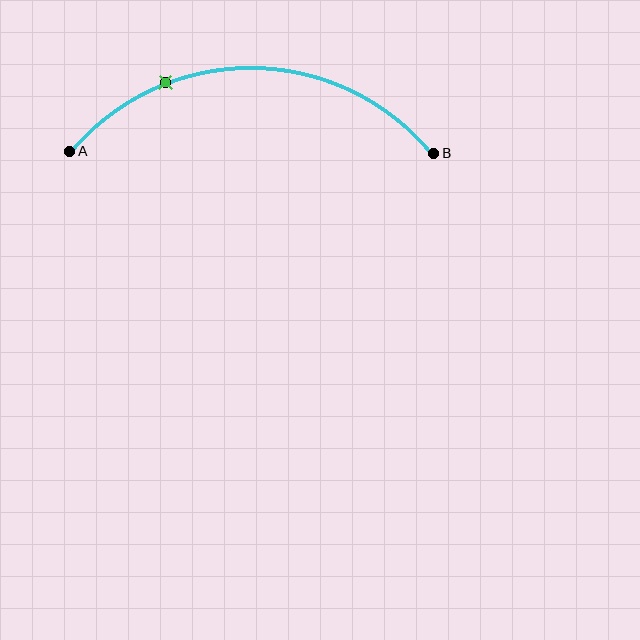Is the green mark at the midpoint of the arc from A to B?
No. The green mark lies on the arc but is closer to endpoint A. The arc midpoint would be at the point on the curve equidistant along the arc from both A and B.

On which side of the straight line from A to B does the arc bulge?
The arc bulges above the straight line connecting A and B.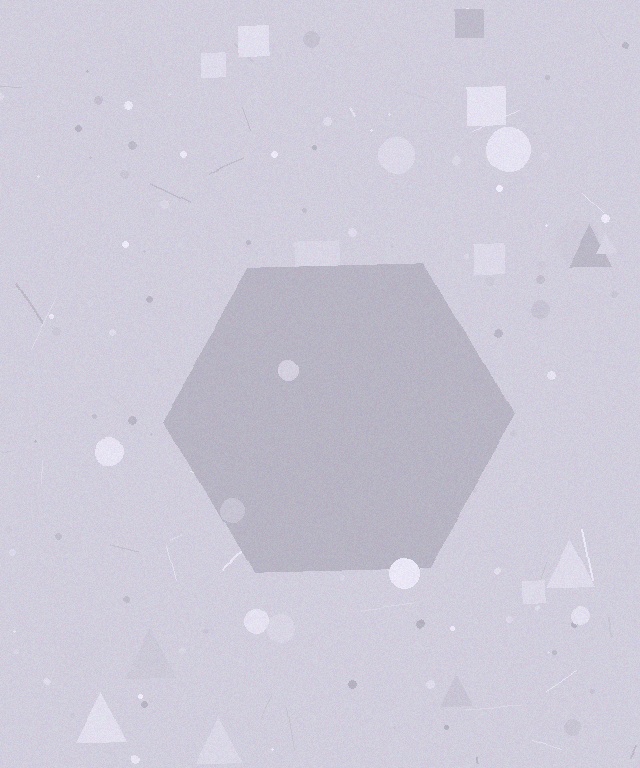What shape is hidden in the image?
A hexagon is hidden in the image.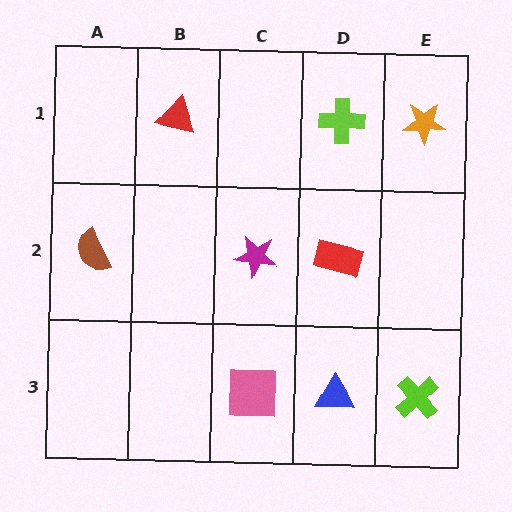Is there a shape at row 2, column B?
No, that cell is empty.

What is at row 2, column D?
A red rectangle.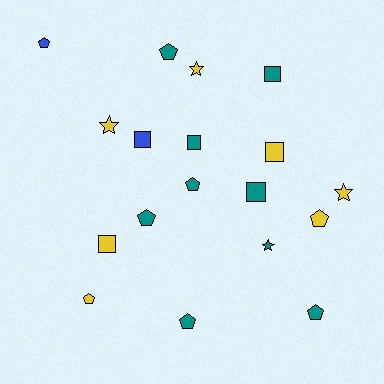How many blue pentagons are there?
There is 1 blue pentagon.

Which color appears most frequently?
Teal, with 9 objects.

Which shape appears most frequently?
Pentagon, with 8 objects.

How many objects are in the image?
There are 18 objects.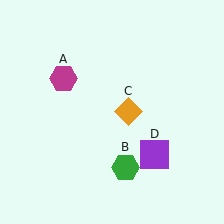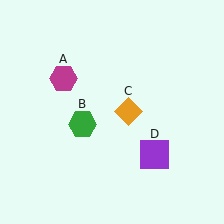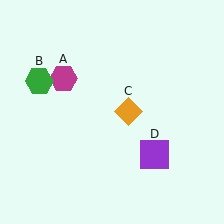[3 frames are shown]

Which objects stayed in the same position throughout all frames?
Magenta hexagon (object A) and orange diamond (object C) and purple square (object D) remained stationary.